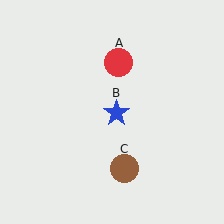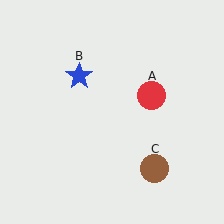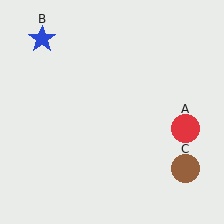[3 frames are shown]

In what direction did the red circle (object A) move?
The red circle (object A) moved down and to the right.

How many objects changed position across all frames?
3 objects changed position: red circle (object A), blue star (object B), brown circle (object C).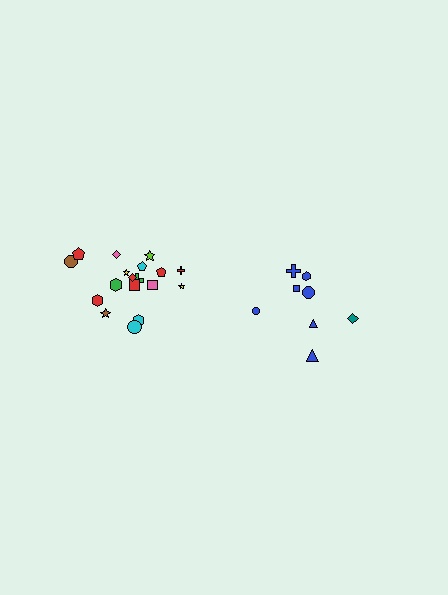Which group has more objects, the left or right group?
The left group.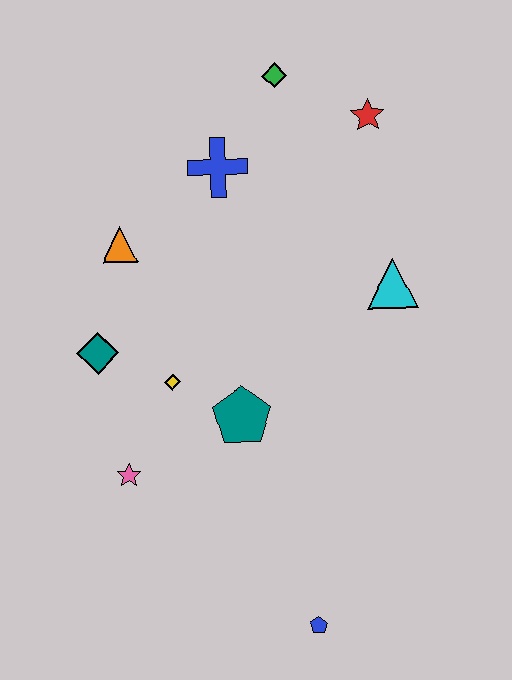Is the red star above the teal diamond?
Yes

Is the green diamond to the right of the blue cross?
Yes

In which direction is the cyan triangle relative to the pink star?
The cyan triangle is to the right of the pink star.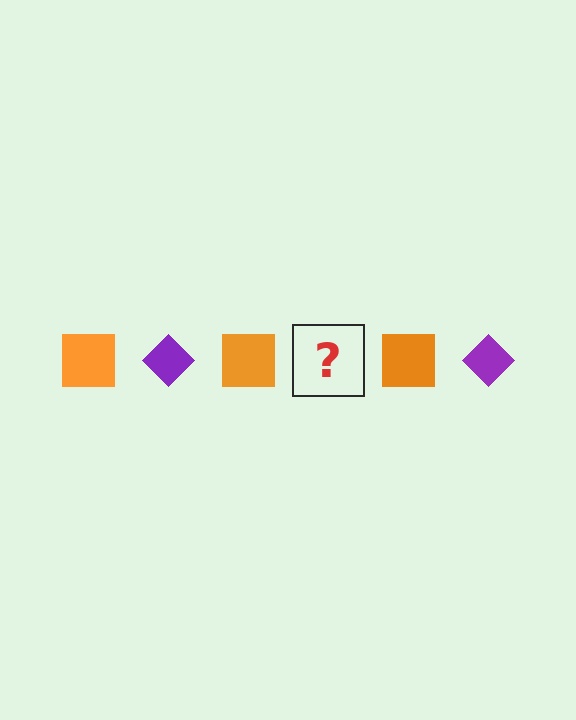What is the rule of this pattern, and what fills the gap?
The rule is that the pattern alternates between orange square and purple diamond. The gap should be filled with a purple diamond.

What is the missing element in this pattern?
The missing element is a purple diamond.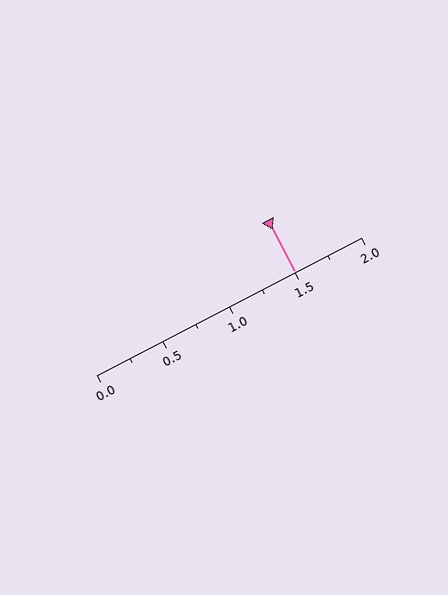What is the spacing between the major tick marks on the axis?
The major ticks are spaced 0.5 apart.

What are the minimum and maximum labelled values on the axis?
The axis runs from 0.0 to 2.0.